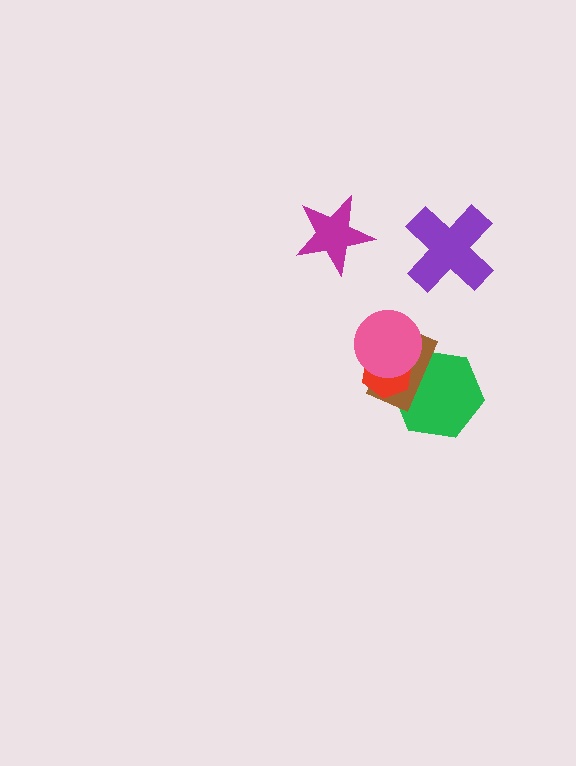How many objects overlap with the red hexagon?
3 objects overlap with the red hexagon.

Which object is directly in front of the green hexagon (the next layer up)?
The brown rectangle is directly in front of the green hexagon.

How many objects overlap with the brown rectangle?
3 objects overlap with the brown rectangle.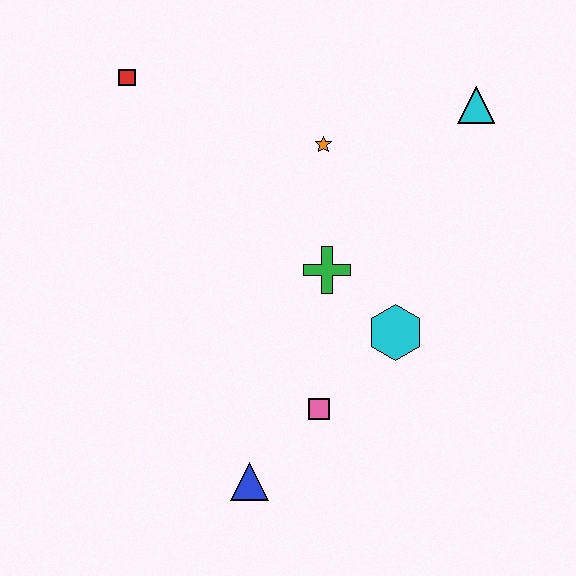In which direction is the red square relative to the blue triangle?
The red square is above the blue triangle.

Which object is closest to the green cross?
The cyan hexagon is closest to the green cross.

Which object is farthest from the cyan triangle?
The blue triangle is farthest from the cyan triangle.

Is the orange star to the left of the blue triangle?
No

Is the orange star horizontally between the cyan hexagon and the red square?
Yes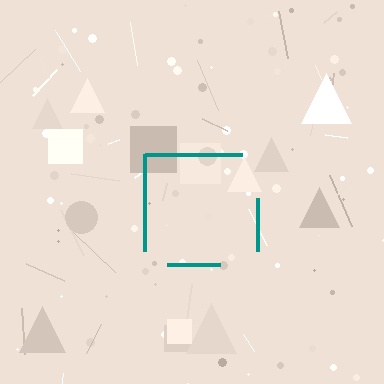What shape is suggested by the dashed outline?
The dashed outline suggests a square.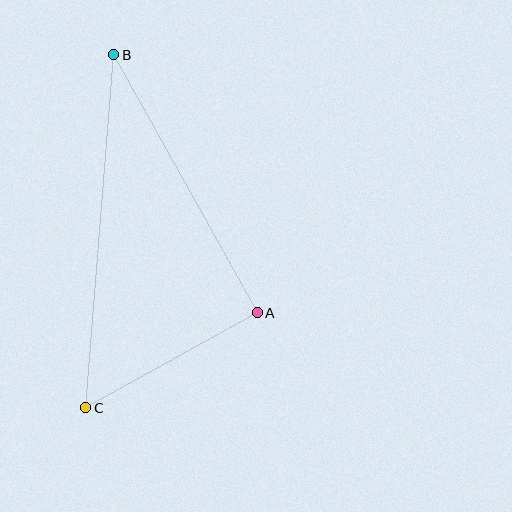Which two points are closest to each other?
Points A and C are closest to each other.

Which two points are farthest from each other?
Points B and C are farthest from each other.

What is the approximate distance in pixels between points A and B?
The distance between A and B is approximately 295 pixels.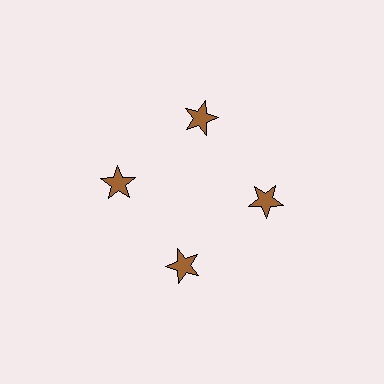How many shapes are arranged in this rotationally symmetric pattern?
There are 4 shapes, arranged in 4 groups of 1.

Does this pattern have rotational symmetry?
Yes, this pattern has 4-fold rotational symmetry. It looks the same after rotating 90 degrees around the center.